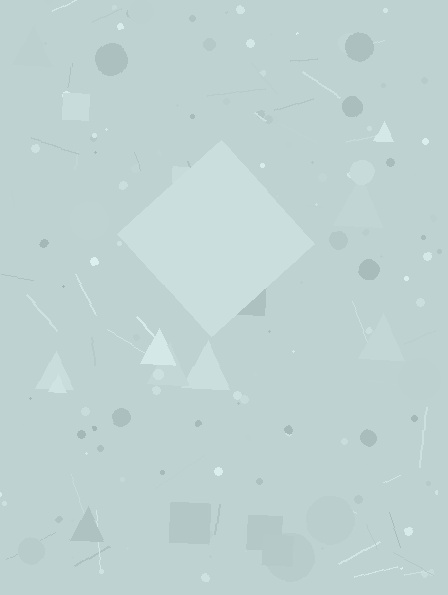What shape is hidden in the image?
A diamond is hidden in the image.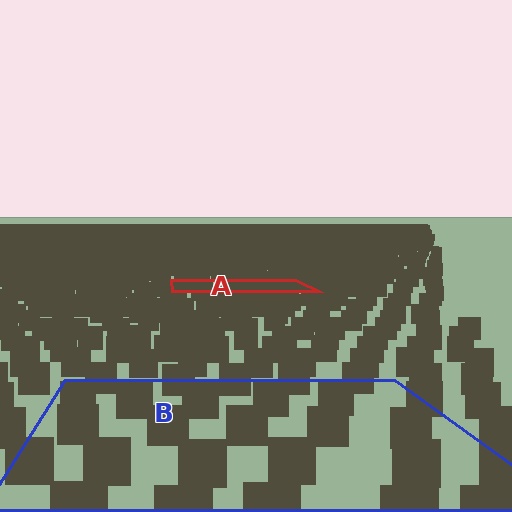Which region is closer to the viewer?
Region B is closer. The texture elements there are larger and more spread out.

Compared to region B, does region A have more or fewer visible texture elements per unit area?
Region A has more texture elements per unit area — they are packed more densely because it is farther away.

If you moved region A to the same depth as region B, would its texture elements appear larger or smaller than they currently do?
They would appear larger. At a closer depth, the same texture elements are projected at a bigger on-screen size.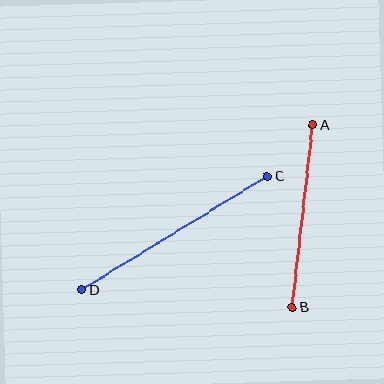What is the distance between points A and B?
The distance is approximately 183 pixels.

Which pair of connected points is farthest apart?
Points C and D are farthest apart.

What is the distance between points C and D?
The distance is approximately 218 pixels.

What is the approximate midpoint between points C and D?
The midpoint is at approximately (174, 233) pixels.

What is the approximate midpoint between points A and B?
The midpoint is at approximately (302, 216) pixels.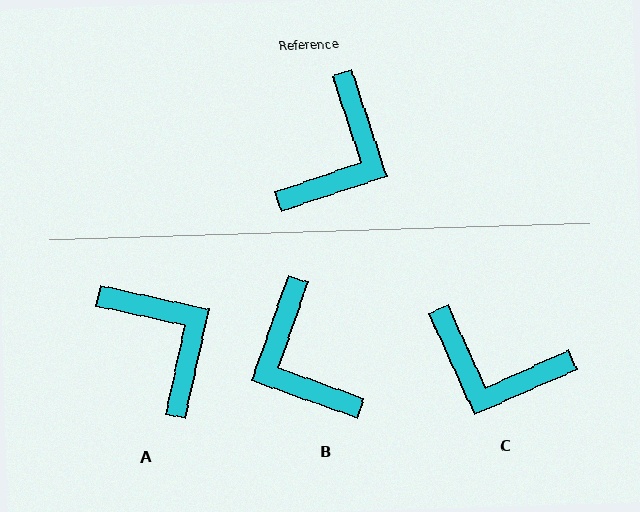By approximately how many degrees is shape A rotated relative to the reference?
Approximately 59 degrees counter-clockwise.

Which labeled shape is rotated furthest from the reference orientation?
B, about 128 degrees away.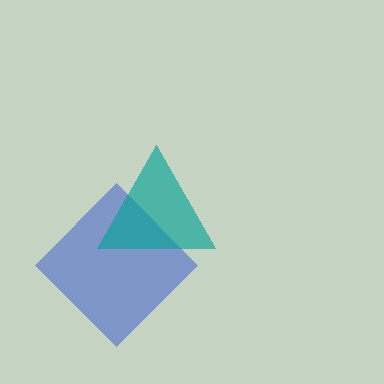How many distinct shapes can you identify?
There are 2 distinct shapes: a blue diamond, a teal triangle.